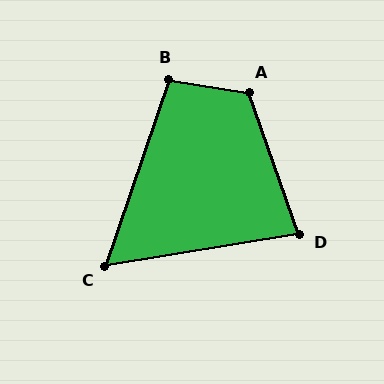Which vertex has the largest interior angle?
A, at approximately 118 degrees.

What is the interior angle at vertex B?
Approximately 100 degrees (obtuse).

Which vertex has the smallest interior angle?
C, at approximately 62 degrees.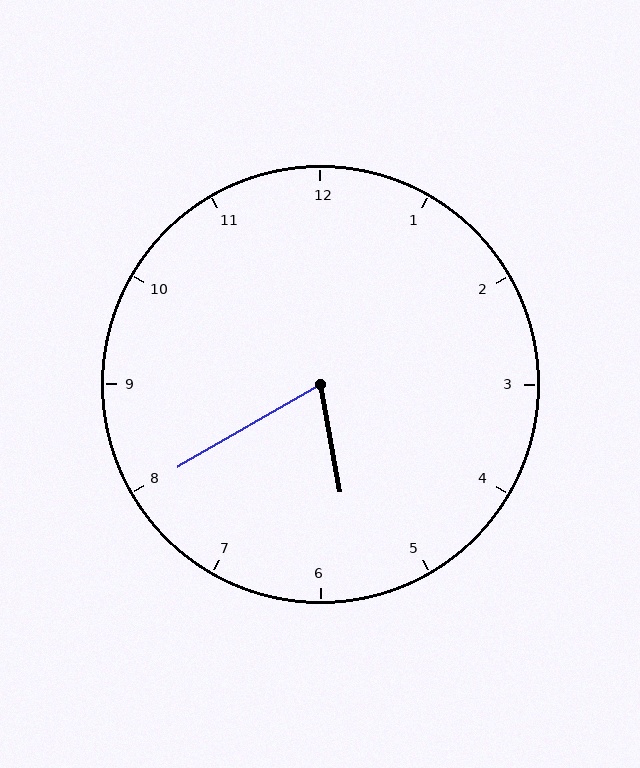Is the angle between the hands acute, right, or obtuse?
It is acute.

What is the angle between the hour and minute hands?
Approximately 70 degrees.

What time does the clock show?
5:40.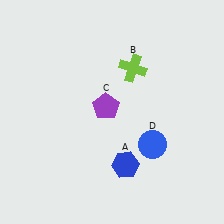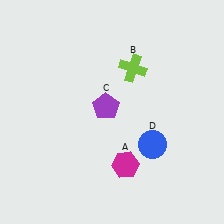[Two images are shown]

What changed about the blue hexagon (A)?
In Image 1, A is blue. In Image 2, it changed to magenta.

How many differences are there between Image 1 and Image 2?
There is 1 difference between the two images.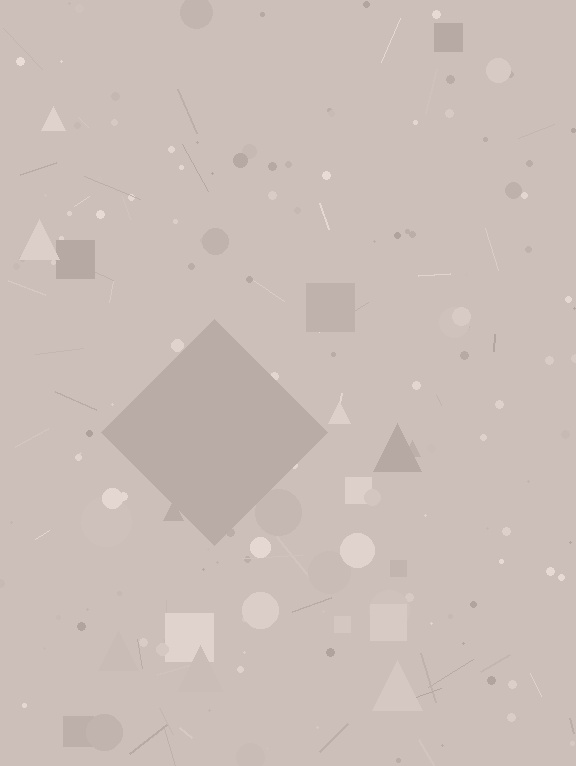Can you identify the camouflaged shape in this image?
The camouflaged shape is a diamond.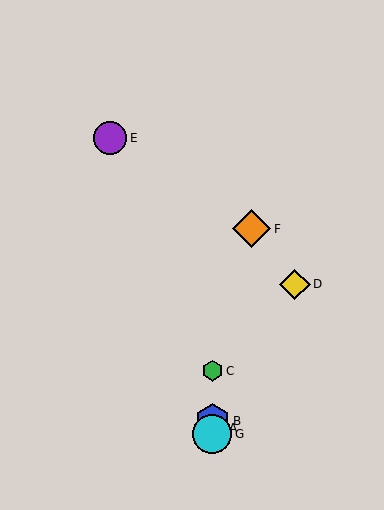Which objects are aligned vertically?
Objects A, B, C, G are aligned vertically.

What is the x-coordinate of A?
Object A is at x≈212.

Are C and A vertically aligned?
Yes, both are at x≈212.